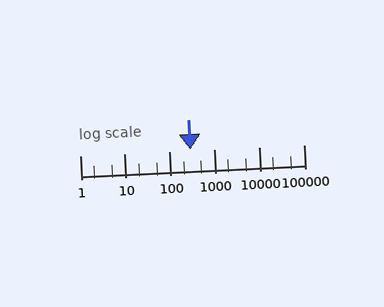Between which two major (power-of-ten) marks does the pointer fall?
The pointer is between 100 and 1000.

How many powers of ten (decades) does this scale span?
The scale spans 5 decades, from 1 to 100000.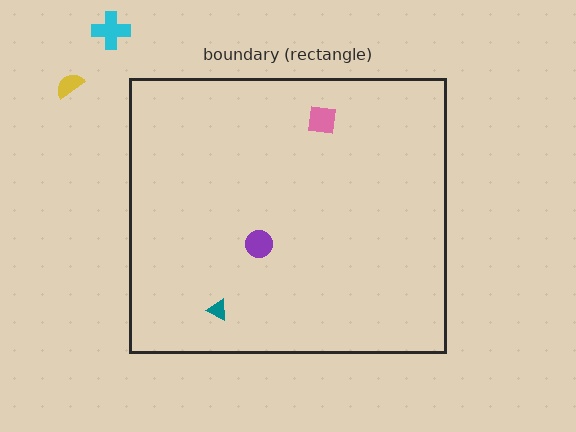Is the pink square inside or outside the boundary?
Inside.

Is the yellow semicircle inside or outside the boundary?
Outside.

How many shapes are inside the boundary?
3 inside, 2 outside.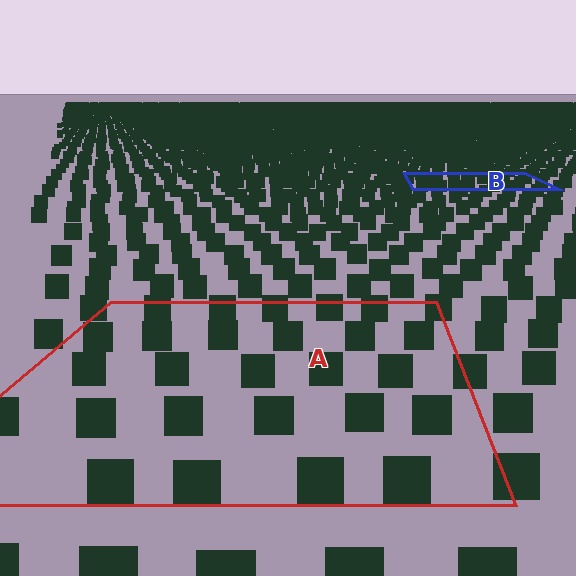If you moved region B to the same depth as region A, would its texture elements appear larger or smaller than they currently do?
They would appear larger. At a closer depth, the same texture elements are projected at a bigger on-screen size.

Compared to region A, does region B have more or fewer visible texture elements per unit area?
Region B has more texture elements per unit area — they are packed more densely because it is farther away.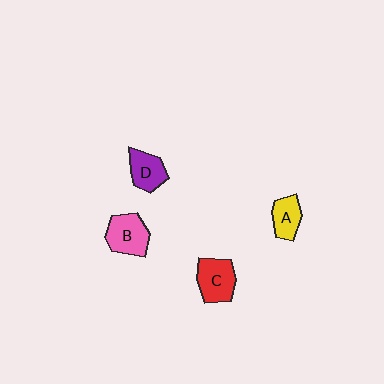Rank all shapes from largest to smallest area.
From largest to smallest: C (red), B (pink), D (purple), A (yellow).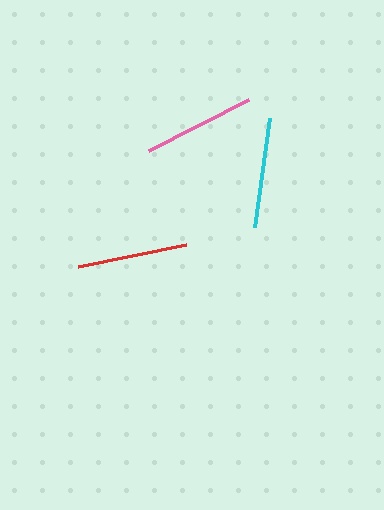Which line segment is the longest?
The pink line is the longest at approximately 112 pixels.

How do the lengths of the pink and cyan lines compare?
The pink and cyan lines are approximately the same length.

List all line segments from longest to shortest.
From longest to shortest: pink, red, cyan.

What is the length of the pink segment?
The pink segment is approximately 112 pixels long.